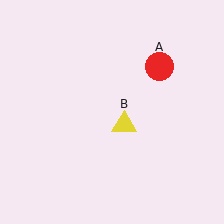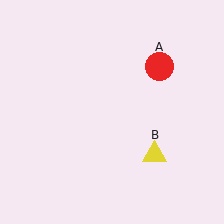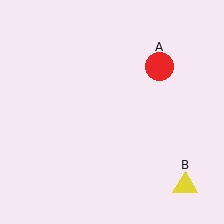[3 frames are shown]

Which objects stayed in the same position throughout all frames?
Red circle (object A) remained stationary.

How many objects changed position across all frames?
1 object changed position: yellow triangle (object B).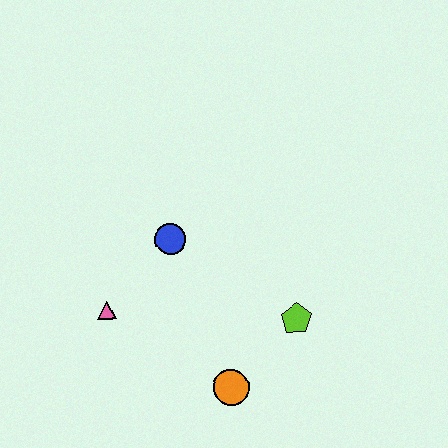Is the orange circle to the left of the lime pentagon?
Yes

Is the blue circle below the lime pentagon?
No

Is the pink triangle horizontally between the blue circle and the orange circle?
No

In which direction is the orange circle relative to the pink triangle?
The orange circle is to the right of the pink triangle.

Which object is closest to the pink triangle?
The blue circle is closest to the pink triangle.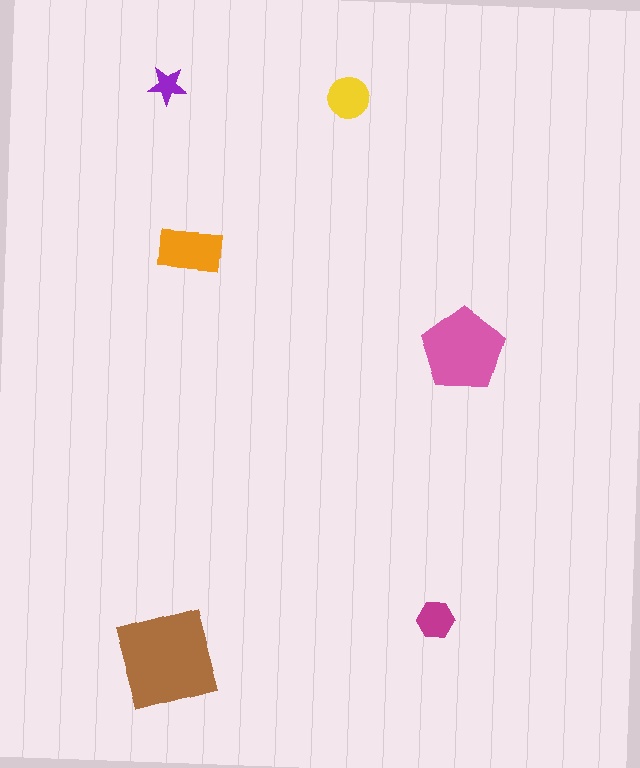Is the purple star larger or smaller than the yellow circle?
Smaller.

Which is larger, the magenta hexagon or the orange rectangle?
The orange rectangle.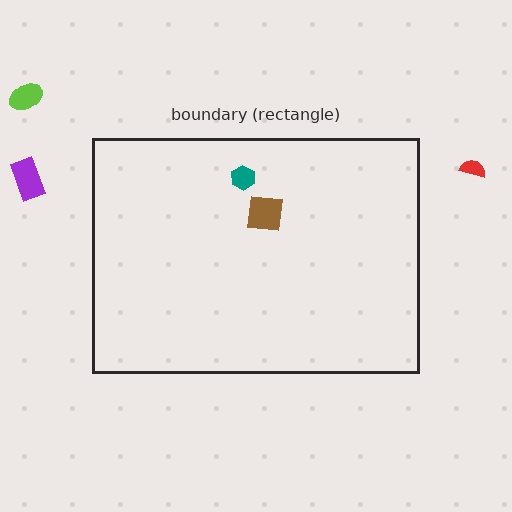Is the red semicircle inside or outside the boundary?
Outside.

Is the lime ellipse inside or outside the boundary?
Outside.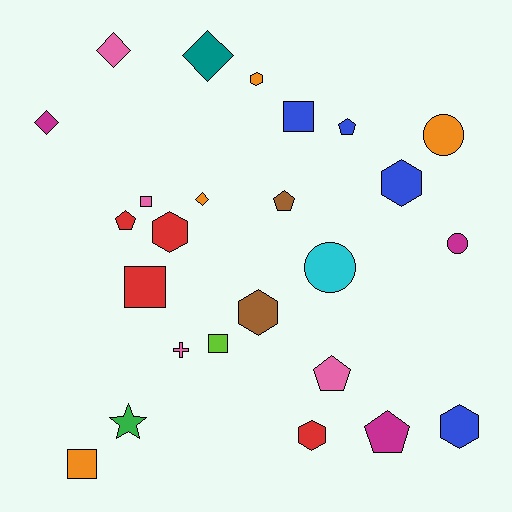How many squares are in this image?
There are 5 squares.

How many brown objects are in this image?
There are 2 brown objects.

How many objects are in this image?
There are 25 objects.